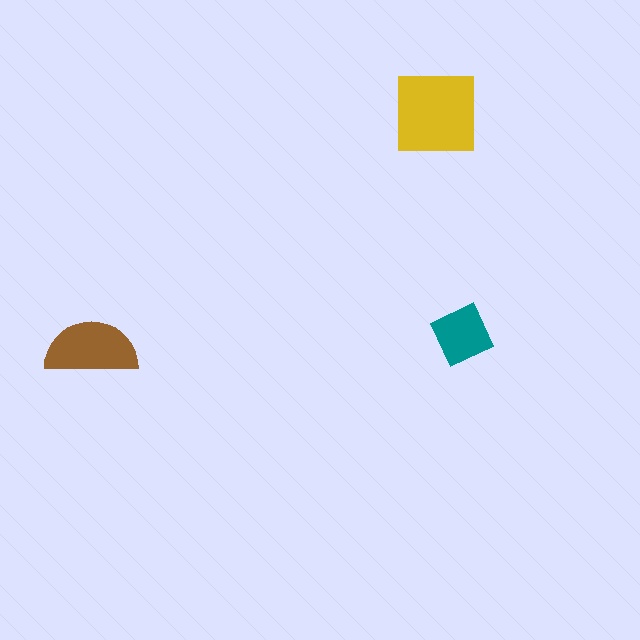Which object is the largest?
The yellow square.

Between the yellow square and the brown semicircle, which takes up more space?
The yellow square.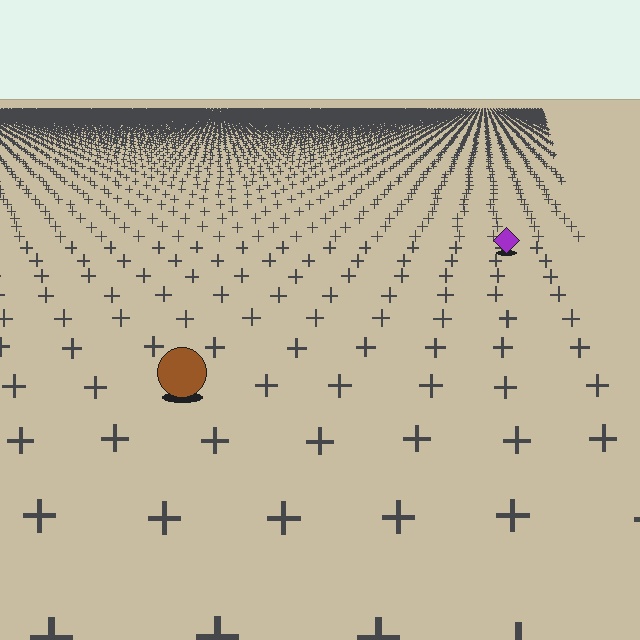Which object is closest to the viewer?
The brown circle is closest. The texture marks near it are larger and more spread out.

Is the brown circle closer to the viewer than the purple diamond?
Yes. The brown circle is closer — you can tell from the texture gradient: the ground texture is coarser near it.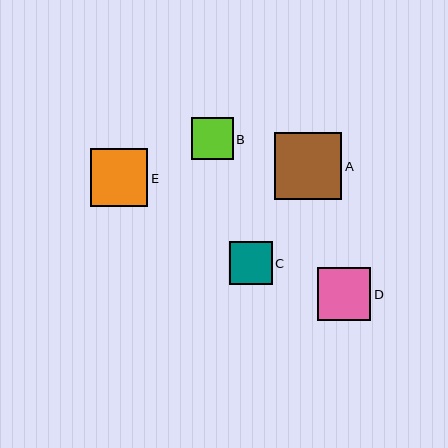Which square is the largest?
Square A is the largest with a size of approximately 67 pixels.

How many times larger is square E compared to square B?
Square E is approximately 1.4 times the size of square B.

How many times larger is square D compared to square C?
Square D is approximately 1.2 times the size of square C.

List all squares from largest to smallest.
From largest to smallest: A, E, D, C, B.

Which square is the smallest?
Square B is the smallest with a size of approximately 42 pixels.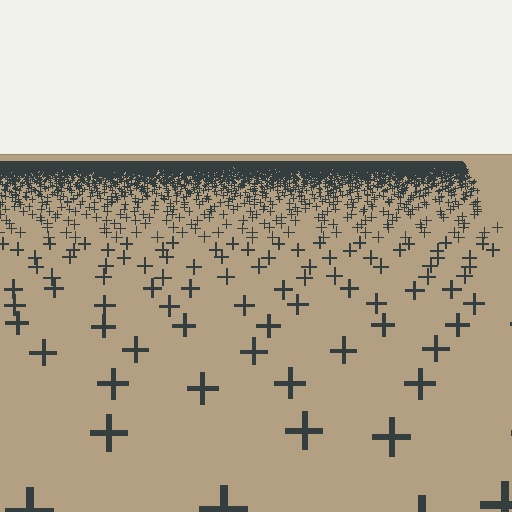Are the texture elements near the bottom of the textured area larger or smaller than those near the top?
Larger. Near the bottom, elements are closer to the viewer and appear at a bigger on-screen size.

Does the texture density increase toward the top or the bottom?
Density increases toward the top.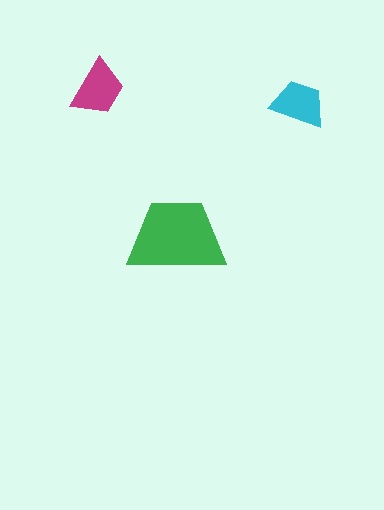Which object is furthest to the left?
The magenta trapezoid is leftmost.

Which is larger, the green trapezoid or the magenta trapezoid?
The green one.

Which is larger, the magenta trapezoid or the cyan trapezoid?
The magenta one.